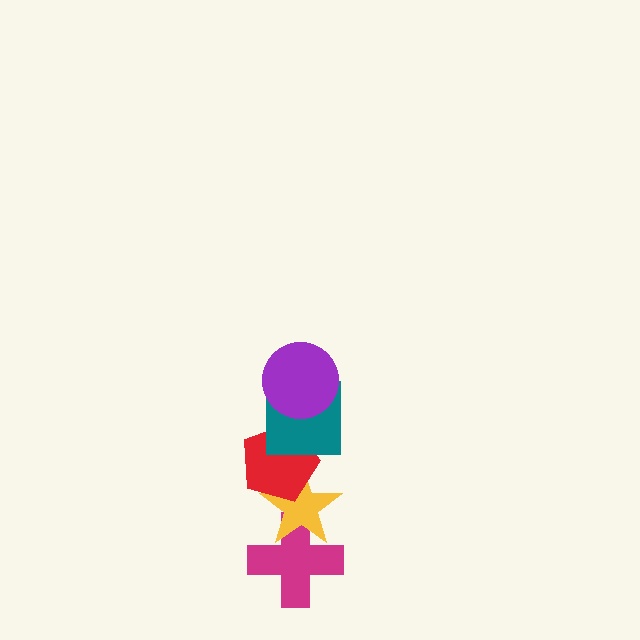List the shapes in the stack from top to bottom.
From top to bottom: the purple circle, the teal square, the red pentagon, the yellow star, the magenta cross.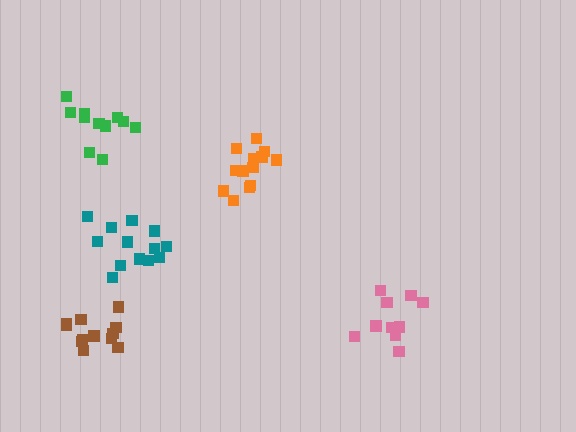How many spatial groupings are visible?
There are 5 spatial groupings.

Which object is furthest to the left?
The brown cluster is leftmost.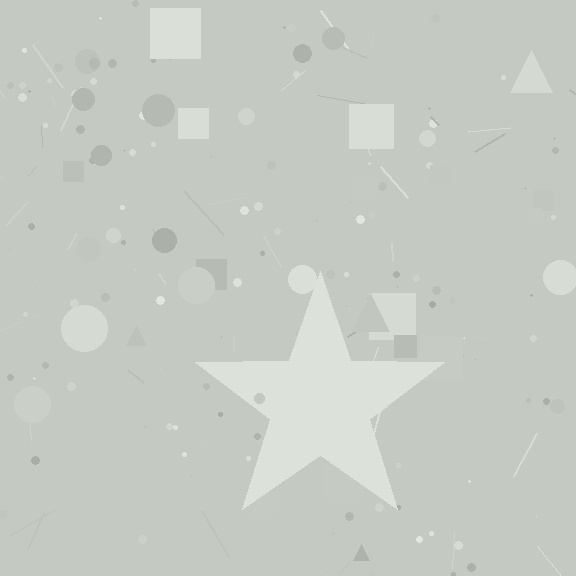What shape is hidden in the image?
A star is hidden in the image.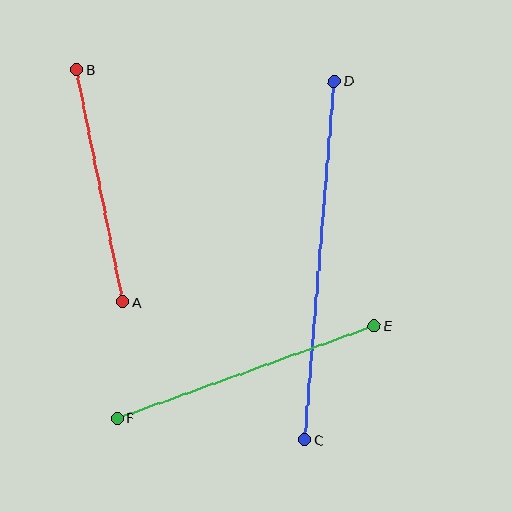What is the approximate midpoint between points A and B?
The midpoint is at approximately (100, 186) pixels.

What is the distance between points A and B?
The distance is approximately 237 pixels.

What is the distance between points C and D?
The distance is approximately 360 pixels.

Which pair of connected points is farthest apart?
Points C and D are farthest apart.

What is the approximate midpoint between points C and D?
The midpoint is at approximately (320, 260) pixels.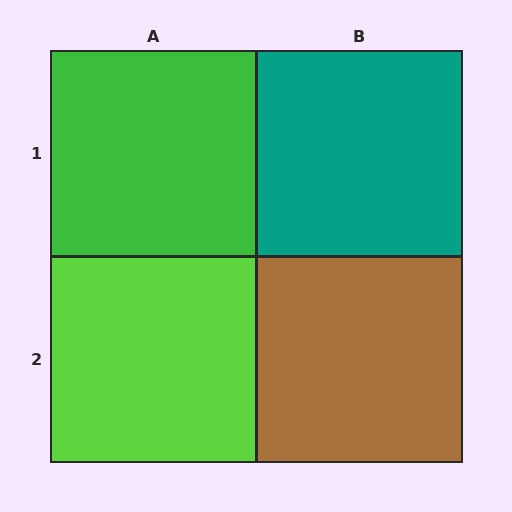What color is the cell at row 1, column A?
Green.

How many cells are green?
1 cell is green.